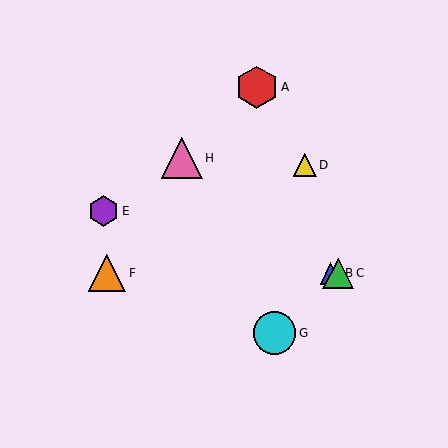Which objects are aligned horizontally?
Objects B, C, F are aligned horizontally.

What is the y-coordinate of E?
Object E is at y≈211.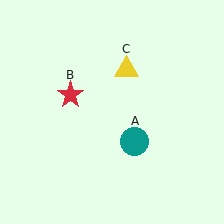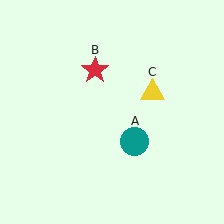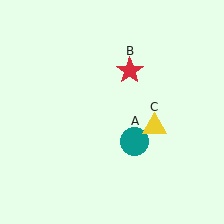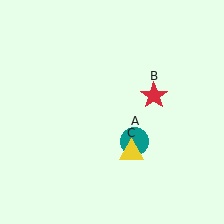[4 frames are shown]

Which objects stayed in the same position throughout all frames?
Teal circle (object A) remained stationary.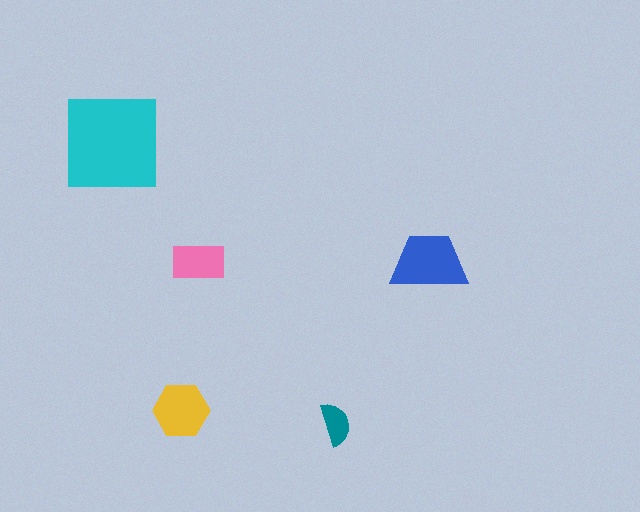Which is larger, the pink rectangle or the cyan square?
The cyan square.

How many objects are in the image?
There are 5 objects in the image.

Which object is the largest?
The cyan square.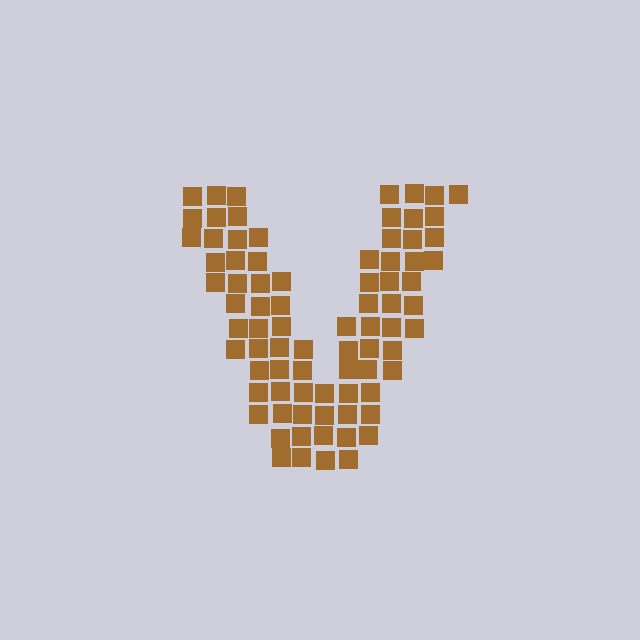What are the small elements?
The small elements are squares.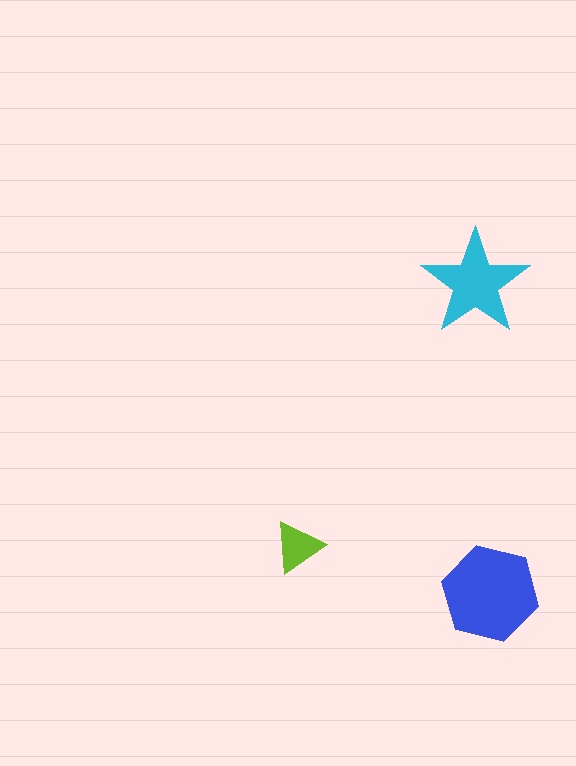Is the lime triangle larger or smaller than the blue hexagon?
Smaller.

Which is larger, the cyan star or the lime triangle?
The cyan star.